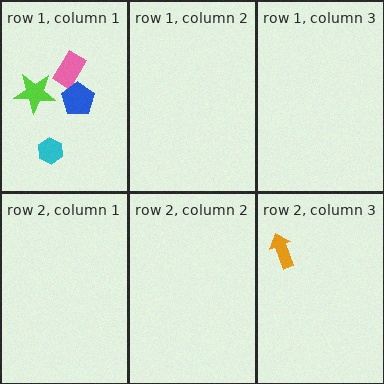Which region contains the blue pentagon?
The row 1, column 1 region.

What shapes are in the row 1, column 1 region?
The lime star, the pink rectangle, the cyan hexagon, the blue pentagon.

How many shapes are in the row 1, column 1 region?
4.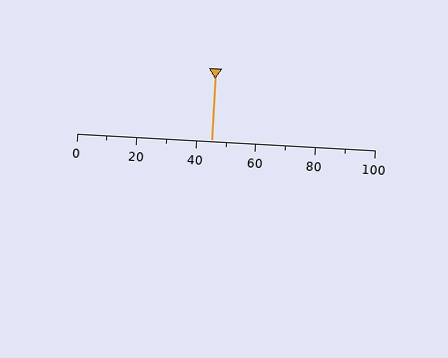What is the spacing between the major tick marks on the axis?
The major ticks are spaced 20 apart.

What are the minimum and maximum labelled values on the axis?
The axis runs from 0 to 100.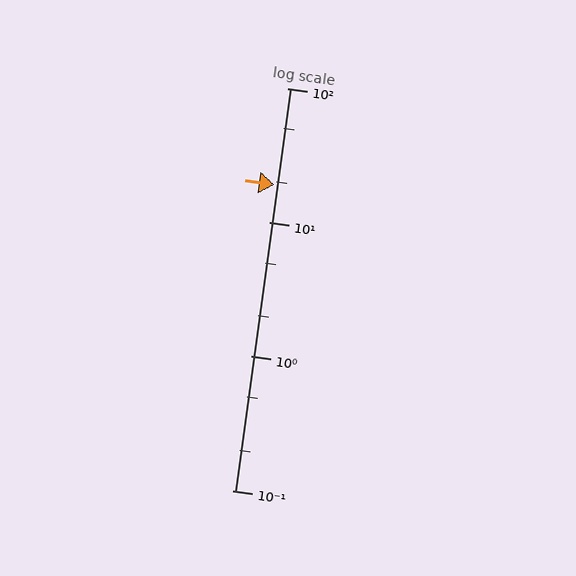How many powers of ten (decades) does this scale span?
The scale spans 3 decades, from 0.1 to 100.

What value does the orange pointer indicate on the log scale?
The pointer indicates approximately 19.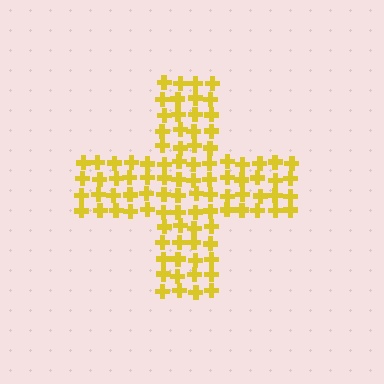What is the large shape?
The large shape is a cross.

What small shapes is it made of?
It is made of small crosses.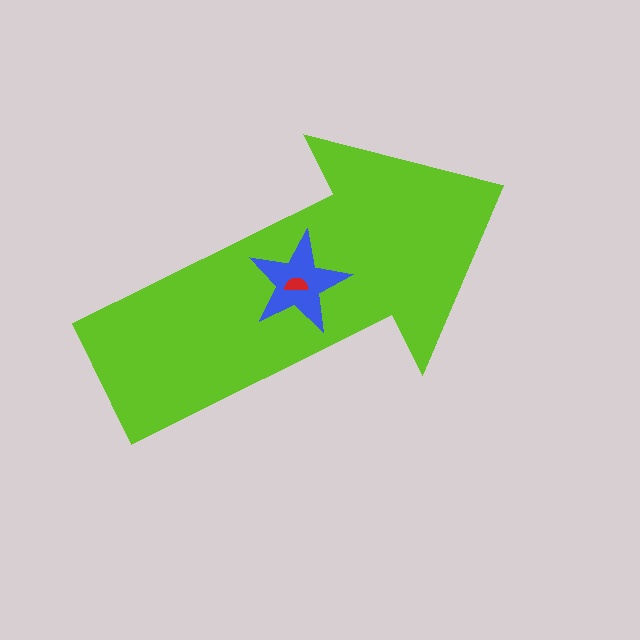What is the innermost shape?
The red semicircle.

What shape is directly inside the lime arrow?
The blue star.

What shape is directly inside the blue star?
The red semicircle.